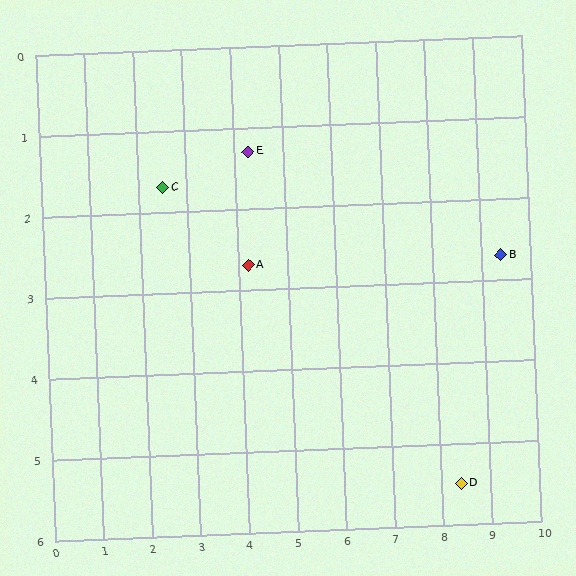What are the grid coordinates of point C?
Point C is at approximately (2.5, 1.7).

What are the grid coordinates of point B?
Point B is at approximately (9.4, 2.7).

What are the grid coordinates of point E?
Point E is at approximately (4.3, 1.3).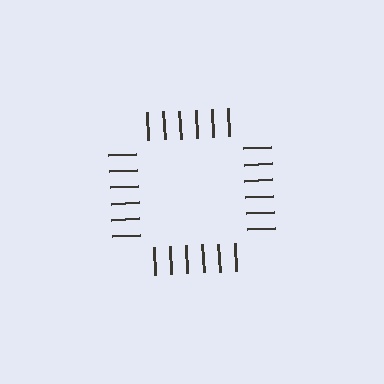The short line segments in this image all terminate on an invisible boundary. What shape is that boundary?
An illusory square — the line segments terminate on its edges but no continuous stroke is drawn.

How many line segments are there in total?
24 — 6 along each of the 4 edges.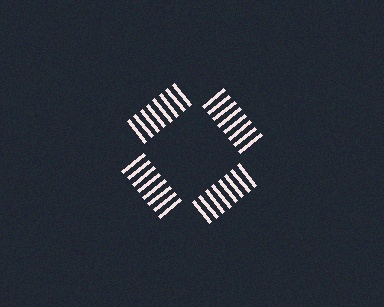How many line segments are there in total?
32 — 8 along each of the 4 edges.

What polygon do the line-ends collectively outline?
An illusory square — the line segments terminate on its edges but no continuous stroke is drawn.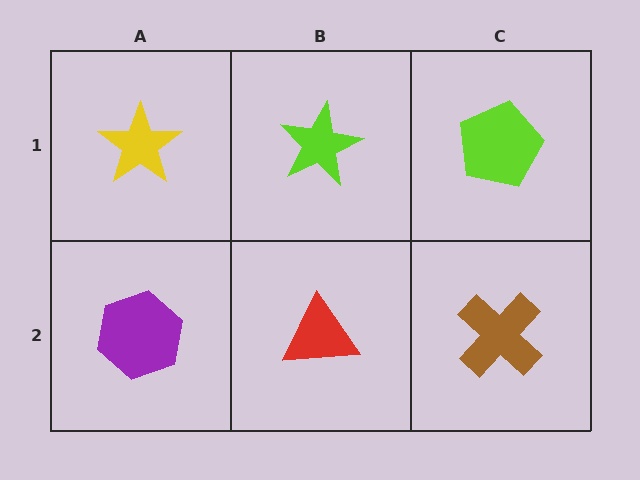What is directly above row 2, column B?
A lime star.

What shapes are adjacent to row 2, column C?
A lime pentagon (row 1, column C), a red triangle (row 2, column B).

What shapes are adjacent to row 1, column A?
A purple hexagon (row 2, column A), a lime star (row 1, column B).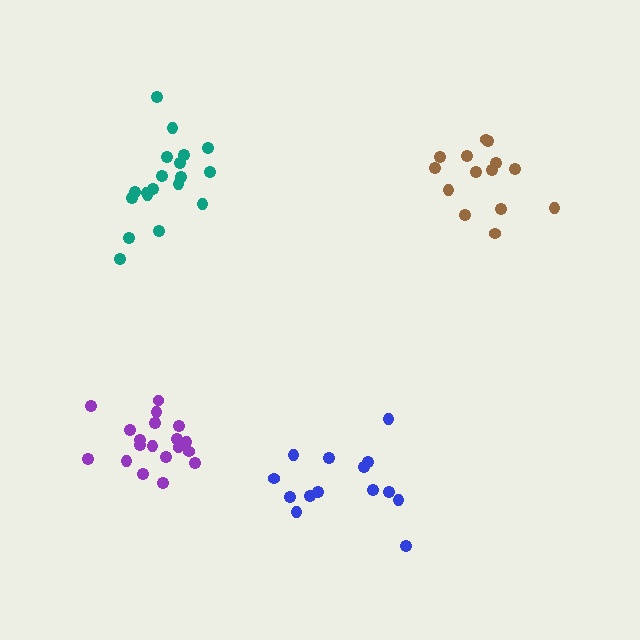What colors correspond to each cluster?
The clusters are colored: purple, brown, teal, blue.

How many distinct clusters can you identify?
There are 4 distinct clusters.